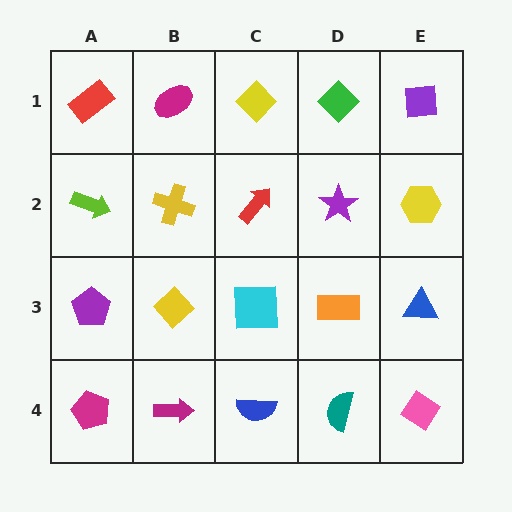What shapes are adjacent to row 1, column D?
A purple star (row 2, column D), a yellow diamond (row 1, column C), a purple square (row 1, column E).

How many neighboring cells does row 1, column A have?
2.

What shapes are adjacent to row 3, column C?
A red arrow (row 2, column C), a blue semicircle (row 4, column C), a yellow diamond (row 3, column B), an orange rectangle (row 3, column D).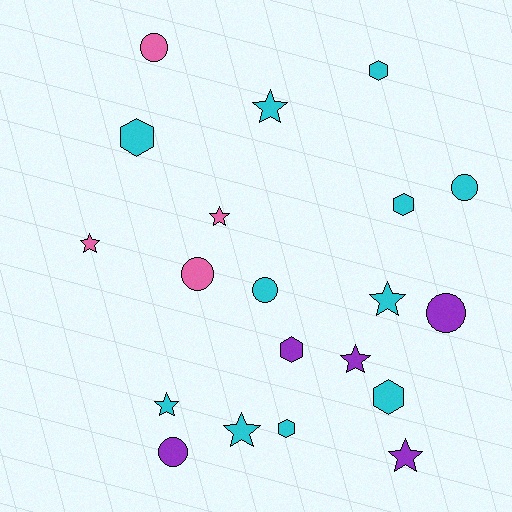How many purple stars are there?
There are 2 purple stars.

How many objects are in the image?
There are 20 objects.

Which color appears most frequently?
Cyan, with 11 objects.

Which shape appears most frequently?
Star, with 8 objects.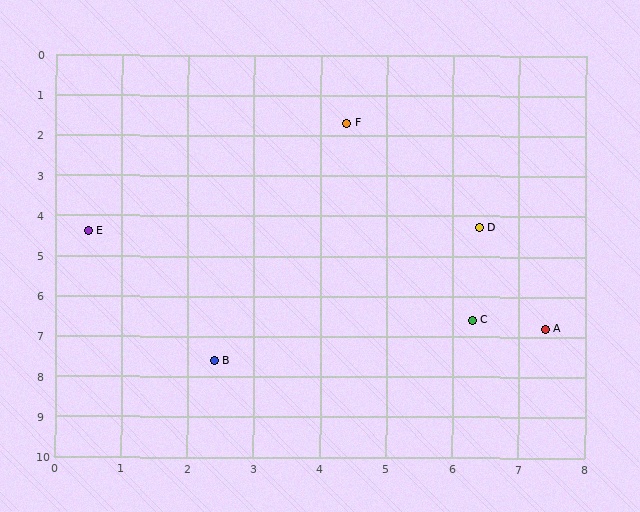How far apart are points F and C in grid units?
Points F and C are about 5.3 grid units apart.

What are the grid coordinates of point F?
Point F is at approximately (4.4, 1.7).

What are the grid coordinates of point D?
Point D is at approximately (6.4, 4.3).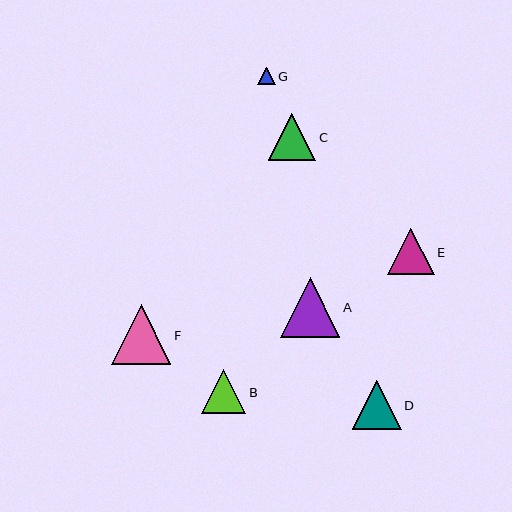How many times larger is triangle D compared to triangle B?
Triangle D is approximately 1.1 times the size of triangle B.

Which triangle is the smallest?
Triangle G is the smallest with a size of approximately 18 pixels.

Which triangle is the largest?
Triangle F is the largest with a size of approximately 60 pixels.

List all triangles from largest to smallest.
From largest to smallest: F, A, D, C, E, B, G.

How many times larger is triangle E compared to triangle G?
Triangle E is approximately 2.6 times the size of triangle G.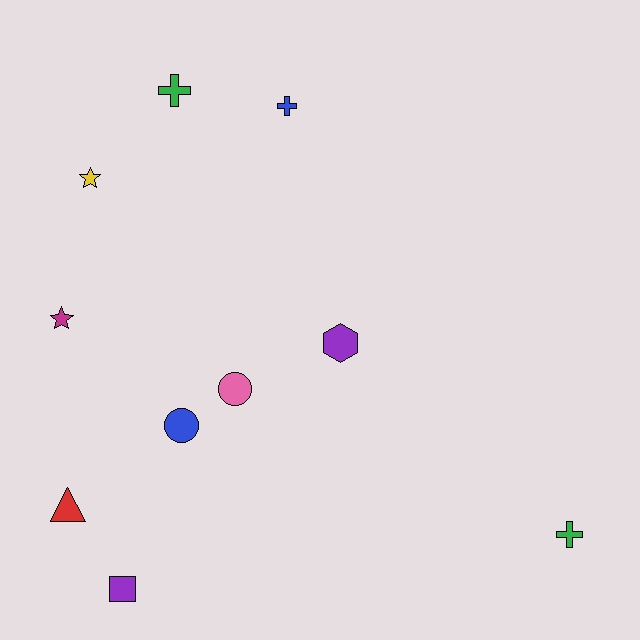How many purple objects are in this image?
There are 2 purple objects.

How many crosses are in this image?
There are 3 crosses.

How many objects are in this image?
There are 10 objects.